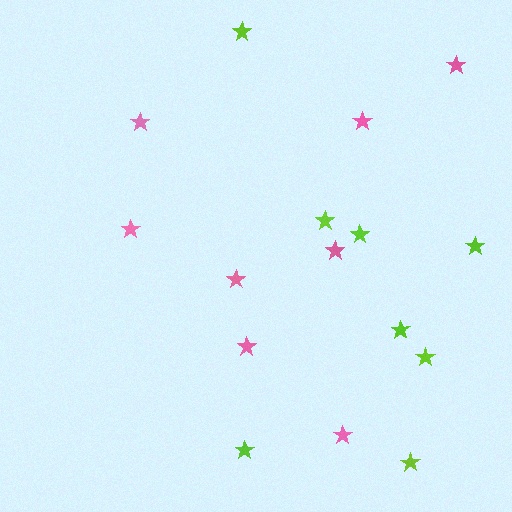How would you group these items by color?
There are 2 groups: one group of lime stars (8) and one group of pink stars (8).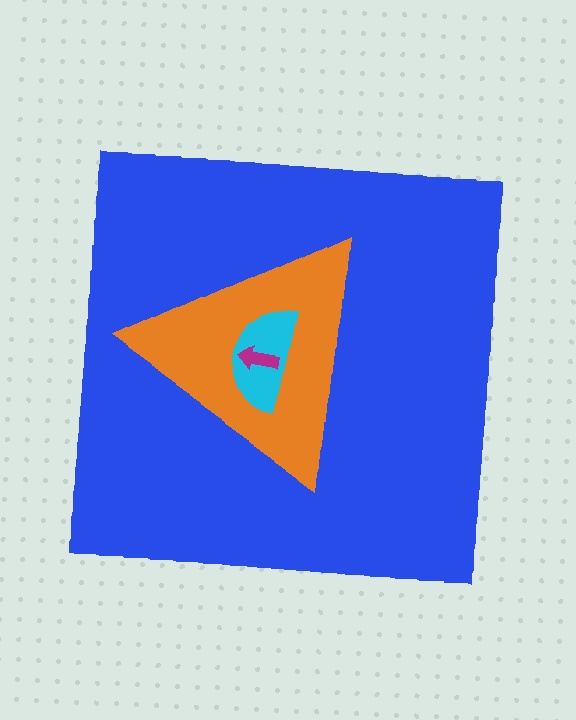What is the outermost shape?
The blue square.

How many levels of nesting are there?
4.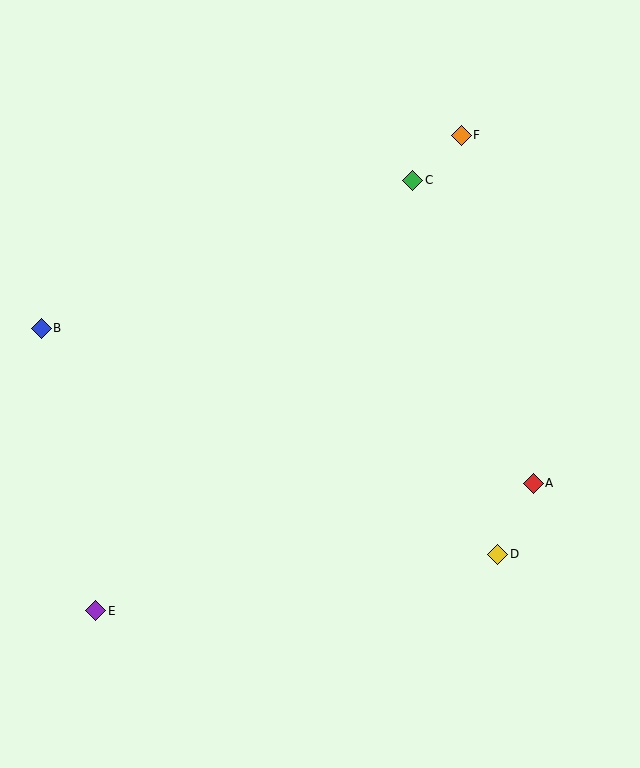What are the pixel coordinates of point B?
Point B is at (41, 328).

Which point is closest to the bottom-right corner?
Point D is closest to the bottom-right corner.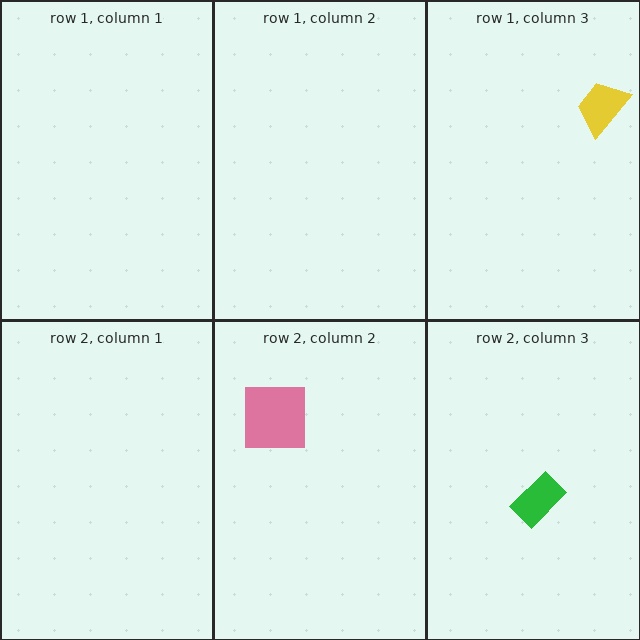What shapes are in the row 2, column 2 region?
The pink square.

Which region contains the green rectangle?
The row 2, column 3 region.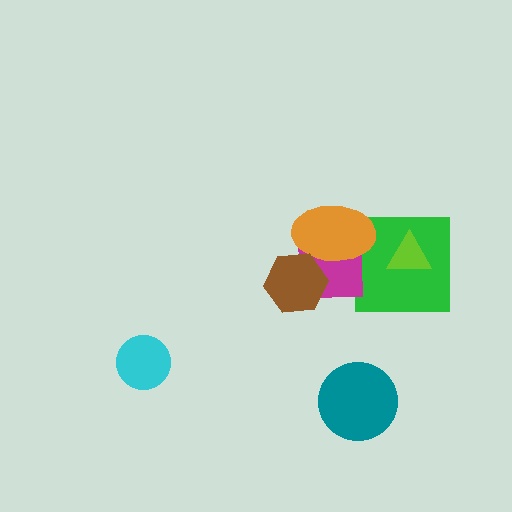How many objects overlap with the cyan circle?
0 objects overlap with the cyan circle.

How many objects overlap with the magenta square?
2 objects overlap with the magenta square.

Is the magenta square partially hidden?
Yes, it is partially covered by another shape.